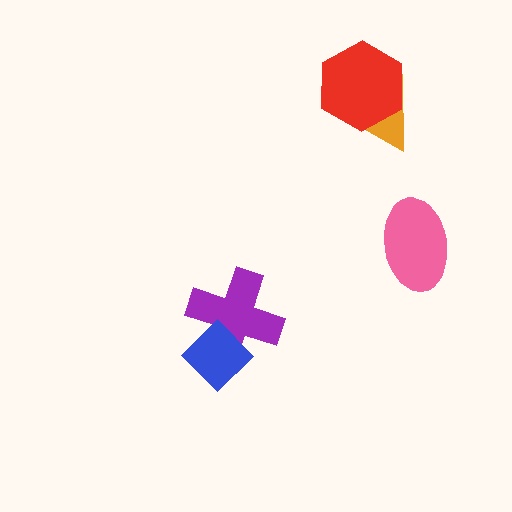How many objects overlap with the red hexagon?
1 object overlaps with the red hexagon.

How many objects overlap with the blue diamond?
1 object overlaps with the blue diamond.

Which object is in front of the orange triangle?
The red hexagon is in front of the orange triangle.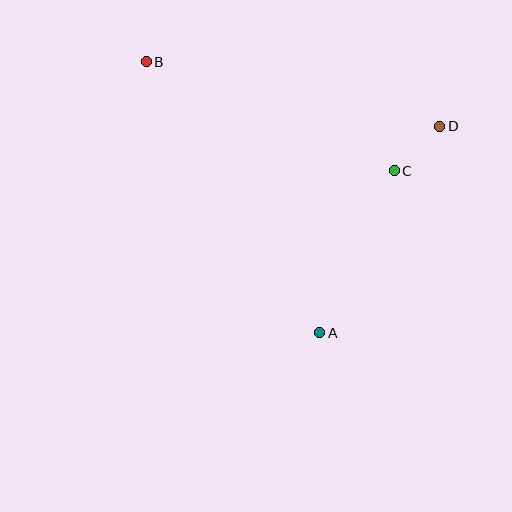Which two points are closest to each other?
Points C and D are closest to each other.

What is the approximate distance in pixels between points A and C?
The distance between A and C is approximately 178 pixels.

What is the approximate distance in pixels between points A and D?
The distance between A and D is approximately 239 pixels.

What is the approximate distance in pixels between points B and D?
The distance between B and D is approximately 301 pixels.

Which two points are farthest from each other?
Points A and B are farthest from each other.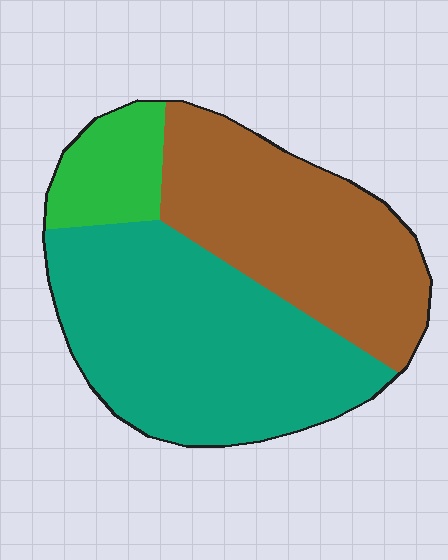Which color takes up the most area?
Teal, at roughly 50%.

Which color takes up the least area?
Green, at roughly 10%.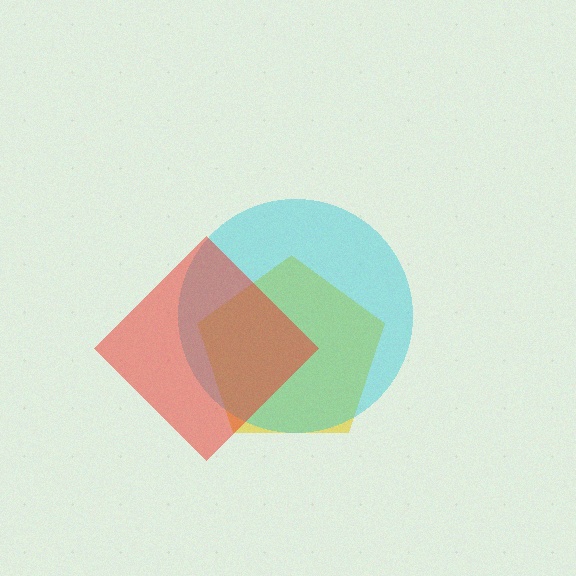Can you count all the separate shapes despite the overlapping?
Yes, there are 3 separate shapes.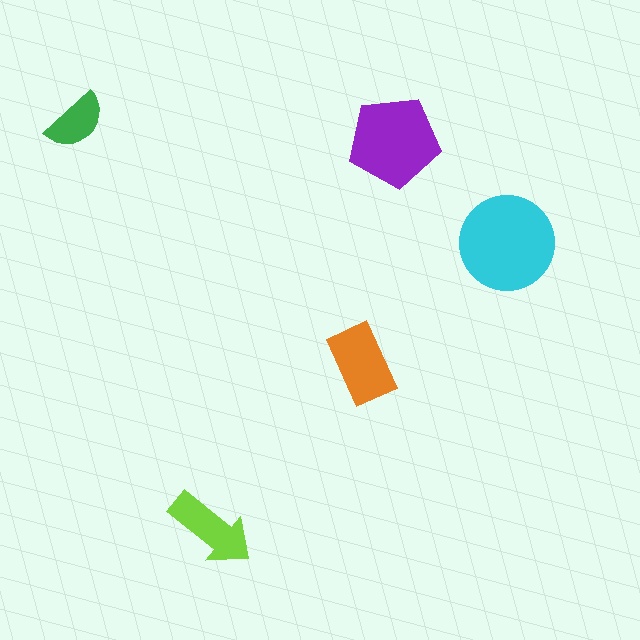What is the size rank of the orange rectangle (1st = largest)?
3rd.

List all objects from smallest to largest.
The green semicircle, the lime arrow, the orange rectangle, the purple pentagon, the cyan circle.